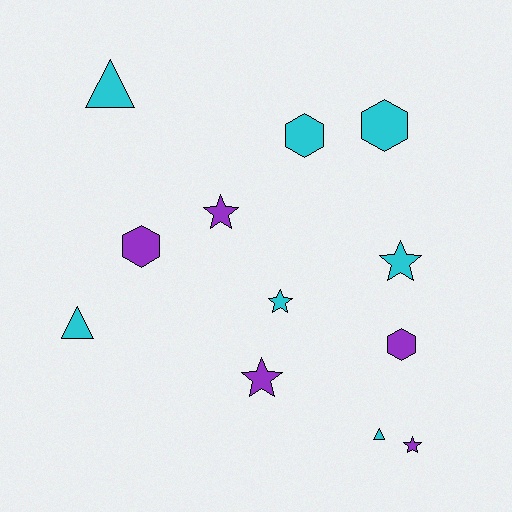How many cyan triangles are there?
There are 3 cyan triangles.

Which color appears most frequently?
Cyan, with 7 objects.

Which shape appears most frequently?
Star, with 5 objects.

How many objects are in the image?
There are 12 objects.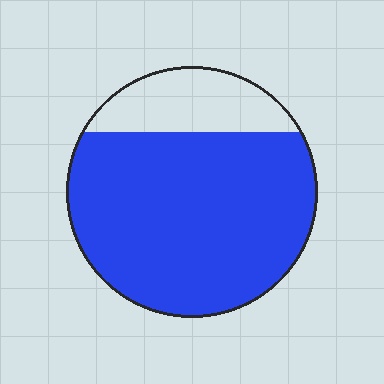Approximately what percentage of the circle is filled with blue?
Approximately 80%.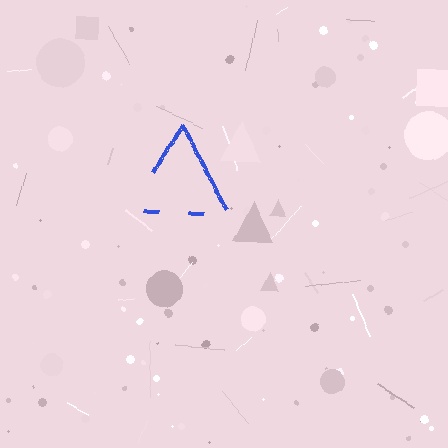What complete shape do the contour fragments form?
The contour fragments form a triangle.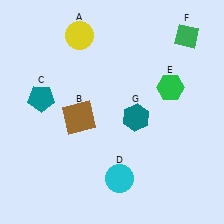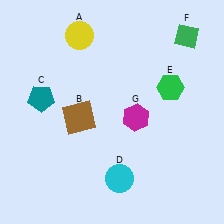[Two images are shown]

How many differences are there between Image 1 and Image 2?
There is 1 difference between the two images.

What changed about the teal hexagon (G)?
In Image 1, G is teal. In Image 2, it changed to magenta.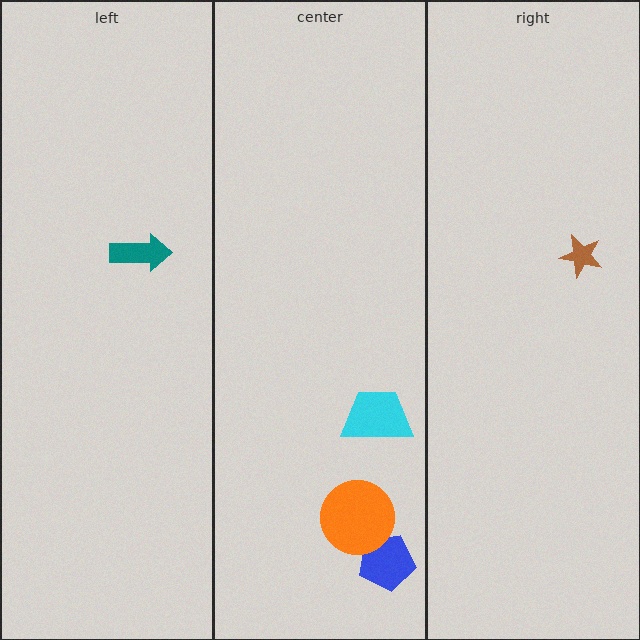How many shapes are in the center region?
3.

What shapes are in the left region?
The teal arrow.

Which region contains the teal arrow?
The left region.